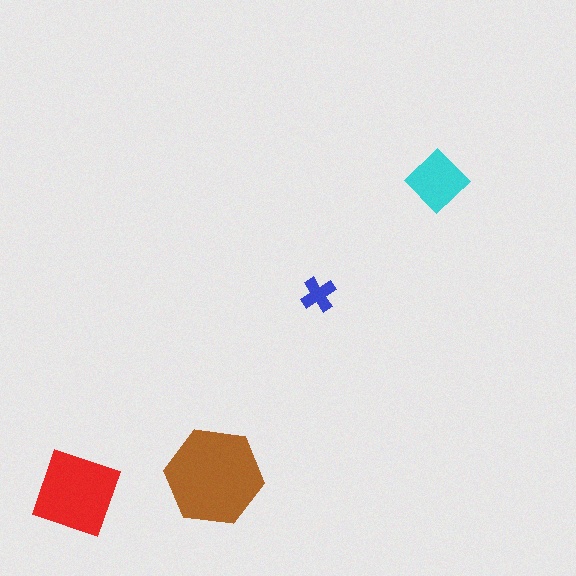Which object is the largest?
The brown hexagon.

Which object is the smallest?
The blue cross.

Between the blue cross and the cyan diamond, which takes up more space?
The cyan diamond.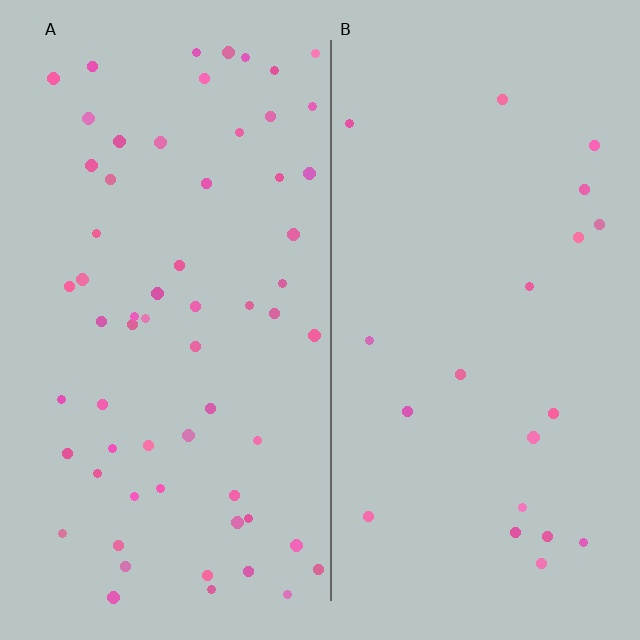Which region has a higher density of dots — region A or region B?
A (the left).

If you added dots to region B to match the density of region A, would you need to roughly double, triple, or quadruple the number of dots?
Approximately triple.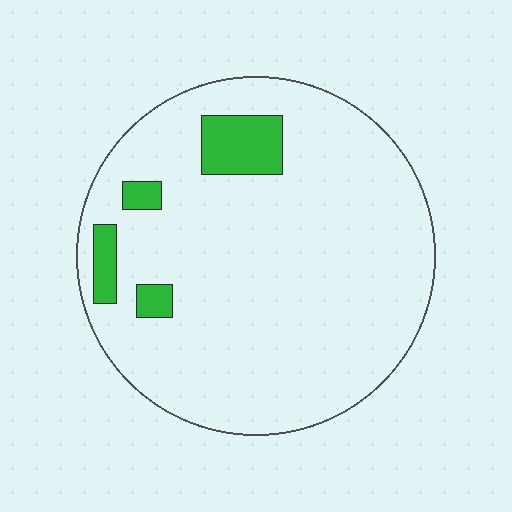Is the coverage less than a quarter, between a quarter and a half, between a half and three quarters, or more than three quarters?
Less than a quarter.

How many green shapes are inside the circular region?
4.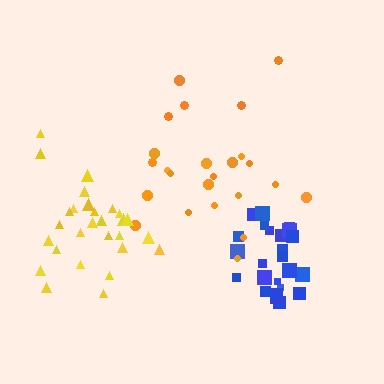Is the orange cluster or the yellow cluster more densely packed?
Yellow.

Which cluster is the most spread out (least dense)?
Orange.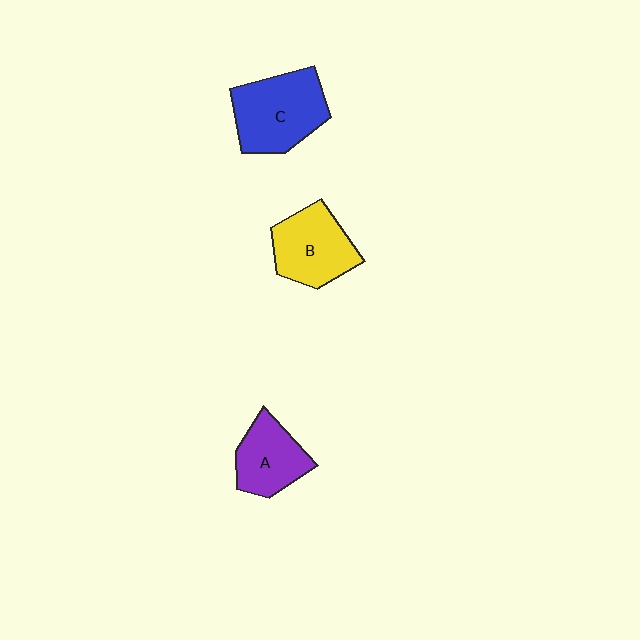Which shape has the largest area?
Shape C (blue).